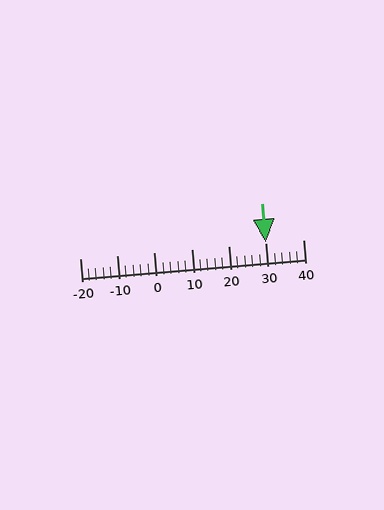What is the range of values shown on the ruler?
The ruler shows values from -20 to 40.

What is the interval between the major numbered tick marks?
The major tick marks are spaced 10 units apart.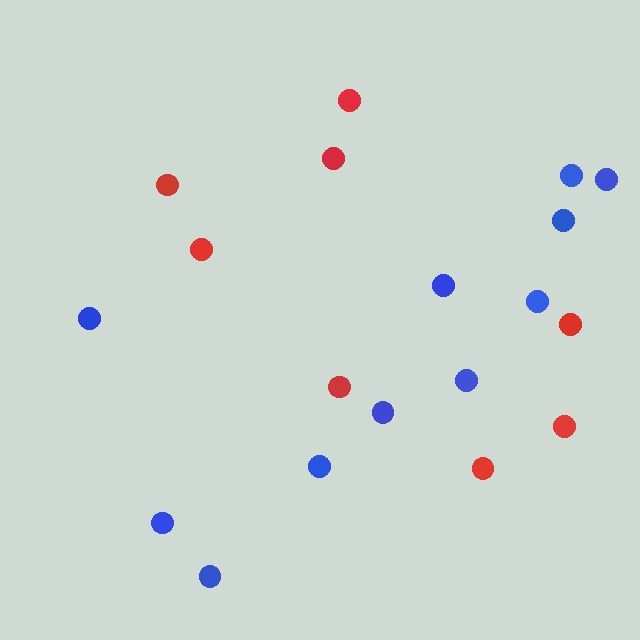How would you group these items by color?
There are 2 groups: one group of blue circles (11) and one group of red circles (8).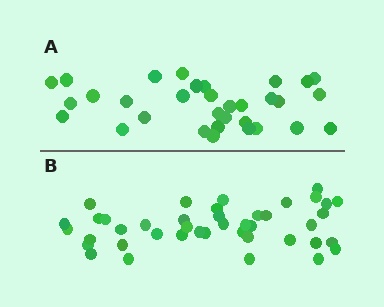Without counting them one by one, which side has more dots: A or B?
Region B (the bottom region) has more dots.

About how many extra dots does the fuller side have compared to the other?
Region B has roughly 10 or so more dots than region A.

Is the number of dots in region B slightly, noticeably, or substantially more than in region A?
Region B has noticeably more, but not dramatically so. The ratio is roughly 1.3 to 1.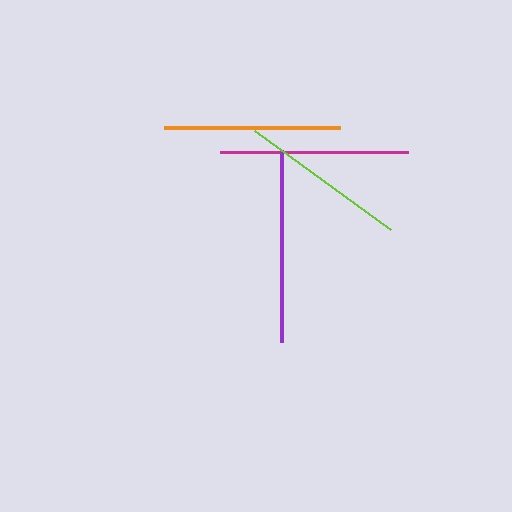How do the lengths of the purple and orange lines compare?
The purple and orange lines are approximately the same length.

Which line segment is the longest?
The purple line is the longest at approximately 193 pixels.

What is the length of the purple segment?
The purple segment is approximately 193 pixels long.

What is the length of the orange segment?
The orange segment is approximately 176 pixels long.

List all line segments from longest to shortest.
From longest to shortest: purple, magenta, orange, lime.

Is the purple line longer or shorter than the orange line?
The purple line is longer than the orange line.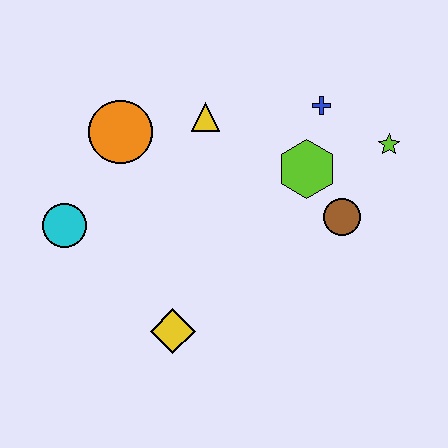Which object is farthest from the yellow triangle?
The yellow diamond is farthest from the yellow triangle.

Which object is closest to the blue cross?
The lime hexagon is closest to the blue cross.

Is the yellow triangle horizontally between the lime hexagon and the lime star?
No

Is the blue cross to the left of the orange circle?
No